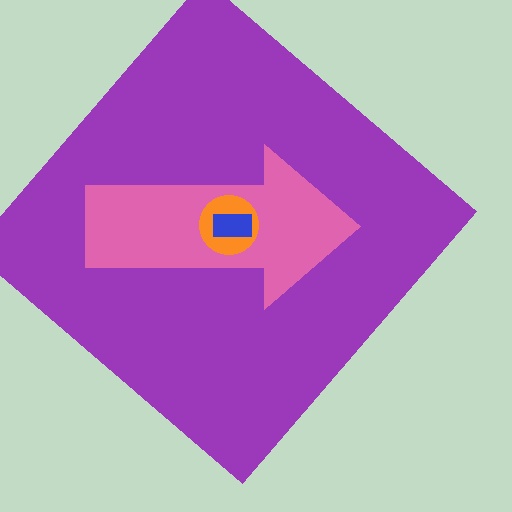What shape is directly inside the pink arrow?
The orange circle.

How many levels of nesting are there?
4.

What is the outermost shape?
The purple diamond.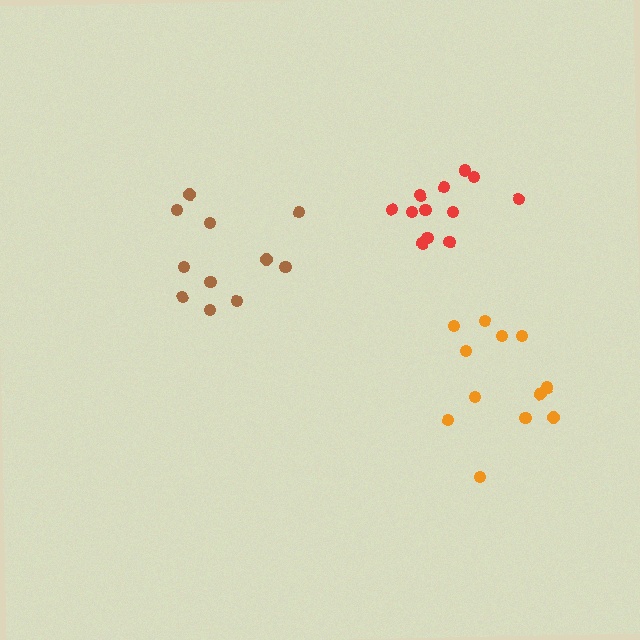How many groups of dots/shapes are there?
There are 3 groups.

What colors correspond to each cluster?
The clusters are colored: red, brown, orange.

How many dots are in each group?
Group 1: 12 dots, Group 2: 11 dots, Group 3: 12 dots (35 total).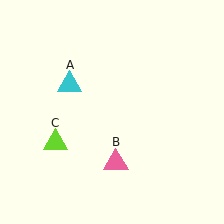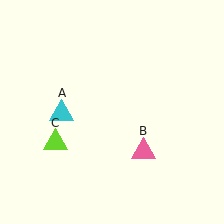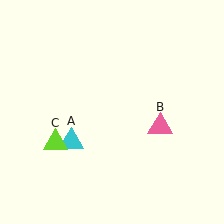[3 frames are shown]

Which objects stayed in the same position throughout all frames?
Lime triangle (object C) remained stationary.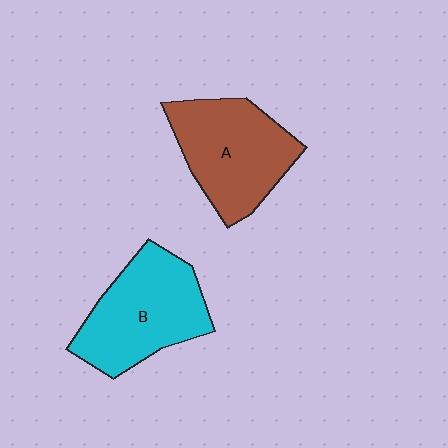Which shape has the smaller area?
Shape A (brown).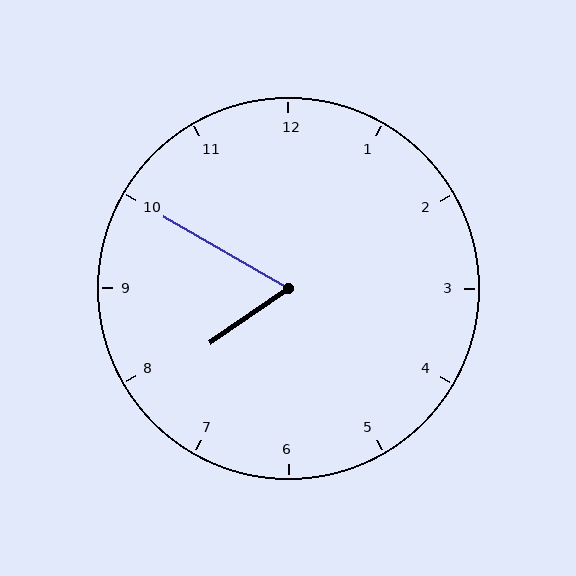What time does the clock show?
7:50.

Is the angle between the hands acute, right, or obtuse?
It is acute.